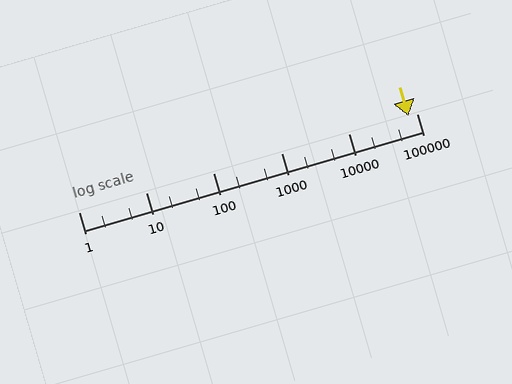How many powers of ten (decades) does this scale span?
The scale spans 5 decades, from 1 to 100000.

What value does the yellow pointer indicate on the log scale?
The pointer indicates approximately 76000.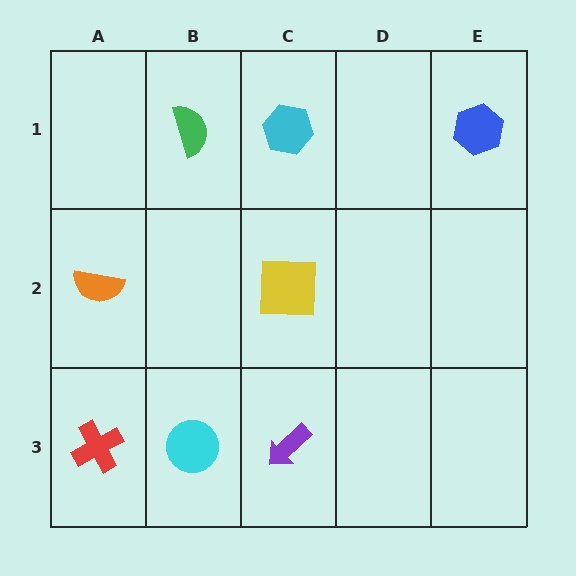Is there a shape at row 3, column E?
No, that cell is empty.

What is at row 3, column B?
A cyan circle.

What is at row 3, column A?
A red cross.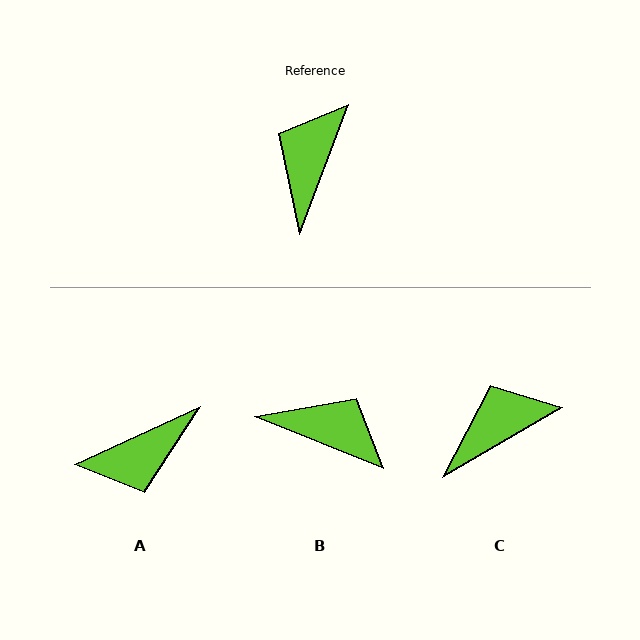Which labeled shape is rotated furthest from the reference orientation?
A, about 136 degrees away.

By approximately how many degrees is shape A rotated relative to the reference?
Approximately 136 degrees counter-clockwise.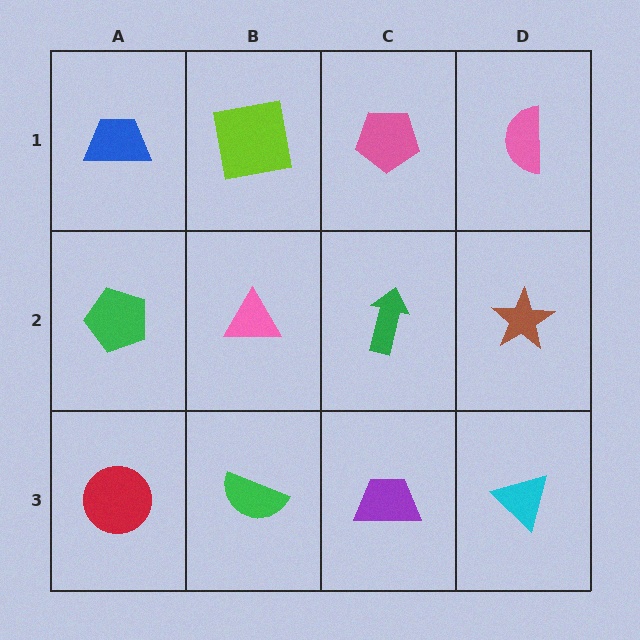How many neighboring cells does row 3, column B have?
3.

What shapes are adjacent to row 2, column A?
A blue trapezoid (row 1, column A), a red circle (row 3, column A), a pink triangle (row 2, column B).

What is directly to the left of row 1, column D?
A pink pentagon.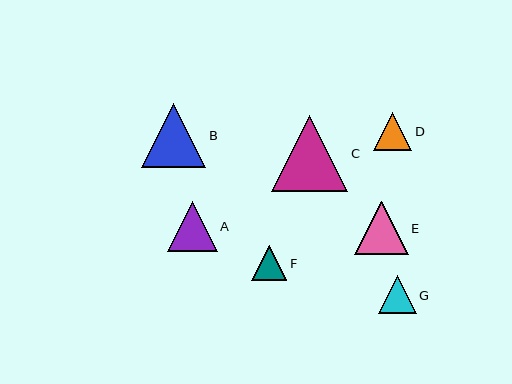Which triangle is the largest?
Triangle C is the largest with a size of approximately 76 pixels.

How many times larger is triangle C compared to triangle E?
Triangle C is approximately 1.4 times the size of triangle E.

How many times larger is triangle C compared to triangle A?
Triangle C is approximately 1.5 times the size of triangle A.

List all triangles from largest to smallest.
From largest to smallest: C, B, E, A, D, G, F.